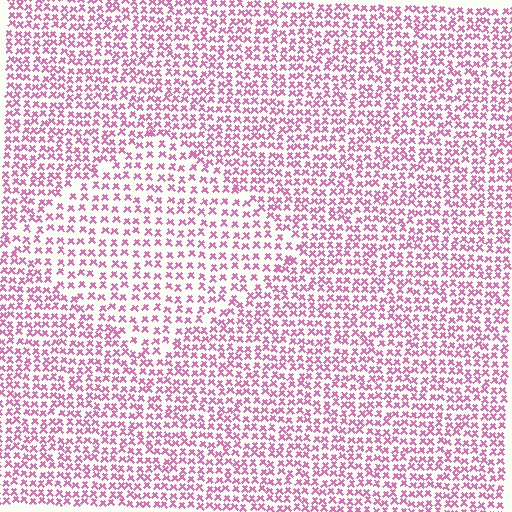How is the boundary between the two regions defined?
The boundary is defined by a change in element density (approximately 1.5x ratio). All elements are the same color, size, and shape.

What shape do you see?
I see a diamond.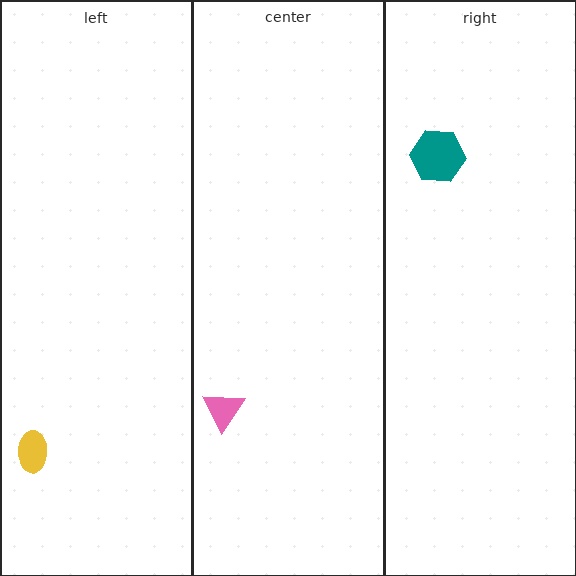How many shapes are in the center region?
1.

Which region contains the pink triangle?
The center region.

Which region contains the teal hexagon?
The right region.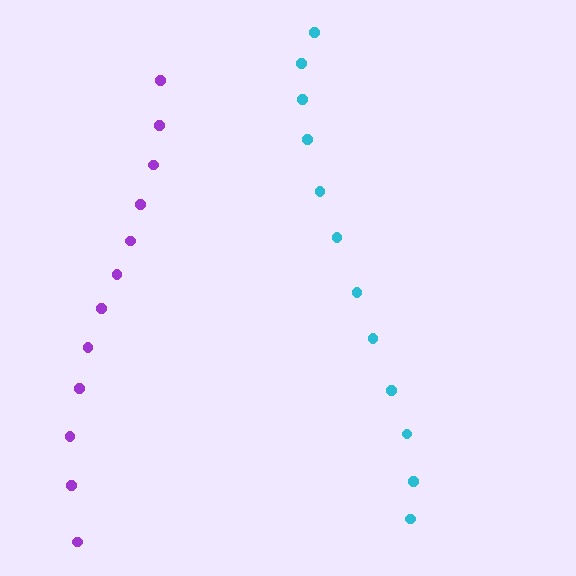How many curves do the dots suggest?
There are 2 distinct paths.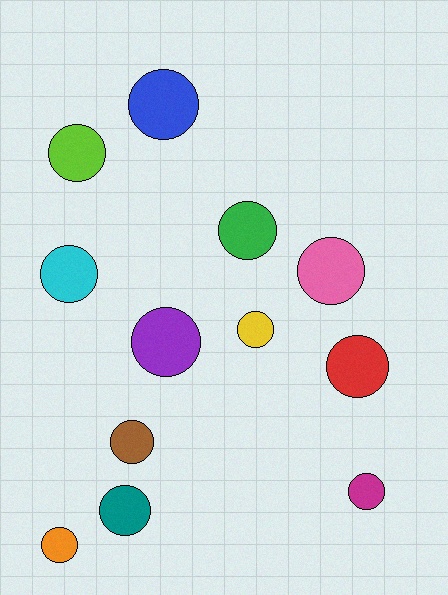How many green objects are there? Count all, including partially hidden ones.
There is 1 green object.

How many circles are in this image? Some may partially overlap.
There are 12 circles.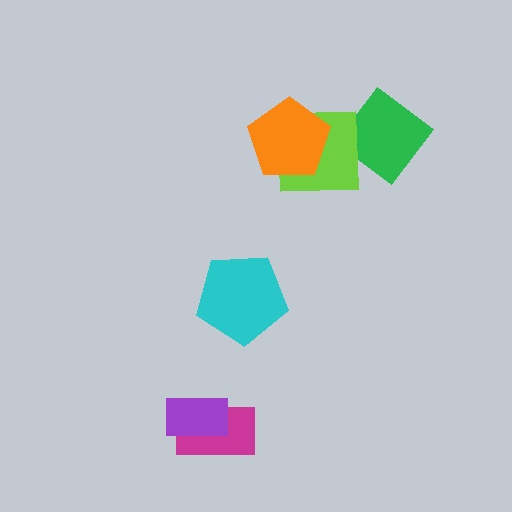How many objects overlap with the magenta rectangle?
1 object overlaps with the magenta rectangle.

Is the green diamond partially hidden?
Yes, it is partially covered by another shape.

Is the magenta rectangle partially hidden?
Yes, it is partially covered by another shape.